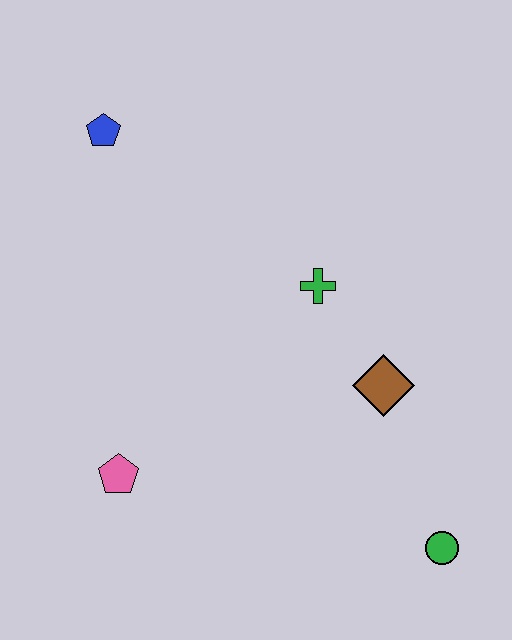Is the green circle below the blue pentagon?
Yes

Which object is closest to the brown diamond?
The green cross is closest to the brown diamond.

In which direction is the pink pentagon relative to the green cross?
The pink pentagon is to the left of the green cross.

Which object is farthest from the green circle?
The blue pentagon is farthest from the green circle.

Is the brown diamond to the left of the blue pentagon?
No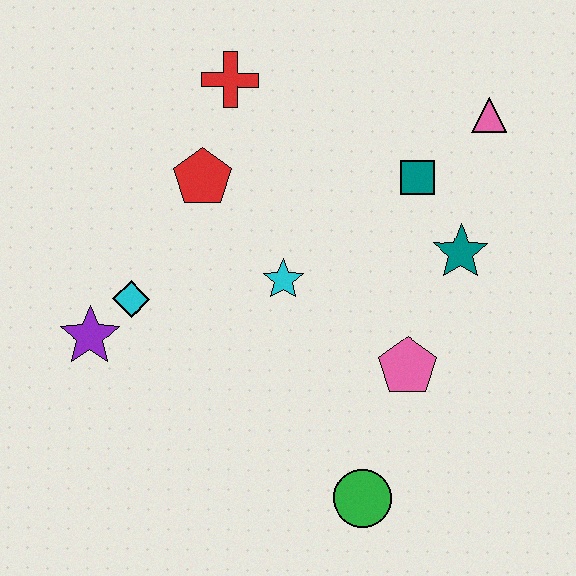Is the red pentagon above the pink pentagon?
Yes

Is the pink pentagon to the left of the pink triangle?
Yes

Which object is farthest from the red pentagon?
The green circle is farthest from the red pentagon.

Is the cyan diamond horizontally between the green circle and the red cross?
No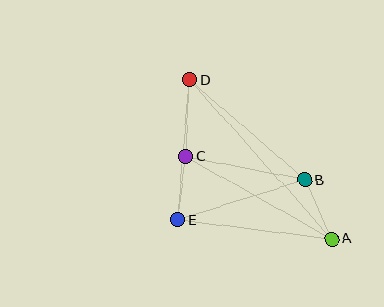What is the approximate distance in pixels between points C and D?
The distance between C and D is approximately 77 pixels.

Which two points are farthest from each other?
Points A and D are farthest from each other.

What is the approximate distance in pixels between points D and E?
The distance between D and E is approximately 141 pixels.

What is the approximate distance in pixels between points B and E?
The distance between B and E is approximately 133 pixels.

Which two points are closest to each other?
Points C and E are closest to each other.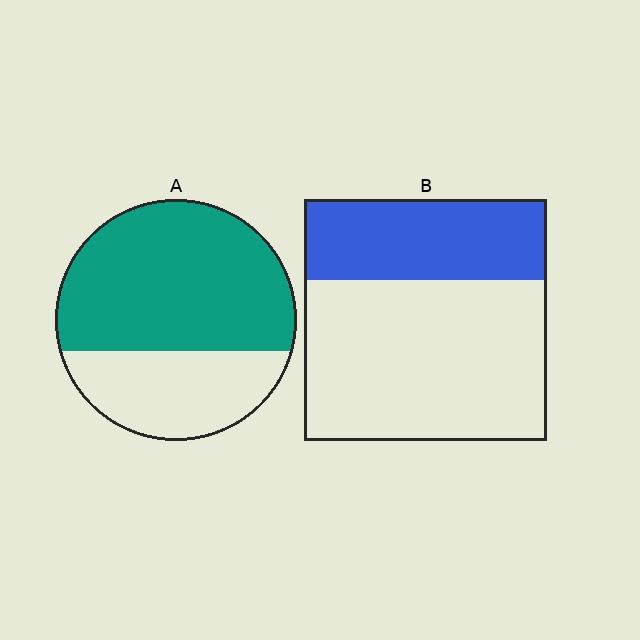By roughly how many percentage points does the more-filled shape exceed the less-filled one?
By roughly 35 percentage points (A over B).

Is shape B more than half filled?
No.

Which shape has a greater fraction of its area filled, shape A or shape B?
Shape A.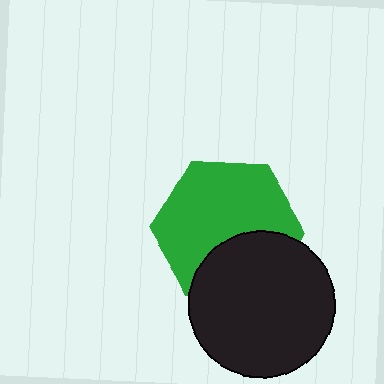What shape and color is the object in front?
The object in front is a black circle.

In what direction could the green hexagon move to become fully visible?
The green hexagon could move up. That would shift it out from behind the black circle entirely.